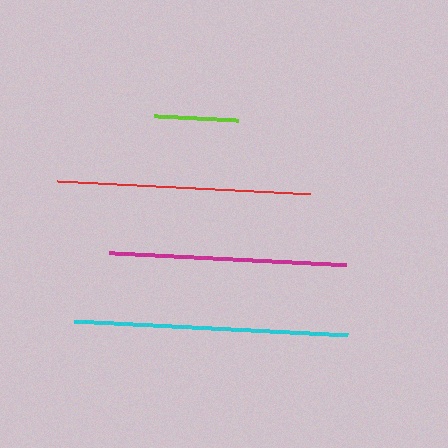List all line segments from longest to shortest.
From longest to shortest: cyan, red, magenta, lime.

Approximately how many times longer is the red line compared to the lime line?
The red line is approximately 3.0 times the length of the lime line.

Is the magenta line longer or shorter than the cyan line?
The cyan line is longer than the magenta line.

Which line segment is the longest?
The cyan line is the longest at approximately 275 pixels.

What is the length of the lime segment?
The lime segment is approximately 83 pixels long.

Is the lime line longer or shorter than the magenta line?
The magenta line is longer than the lime line.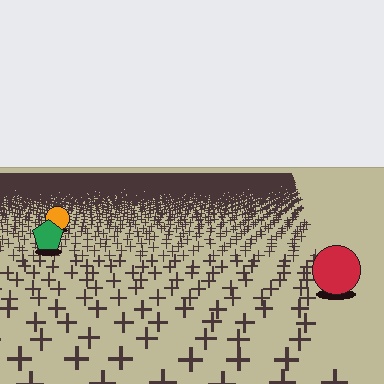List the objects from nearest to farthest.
From nearest to farthest: the red circle, the green pentagon, the orange circle.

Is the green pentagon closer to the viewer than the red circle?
No. The red circle is closer — you can tell from the texture gradient: the ground texture is coarser near it.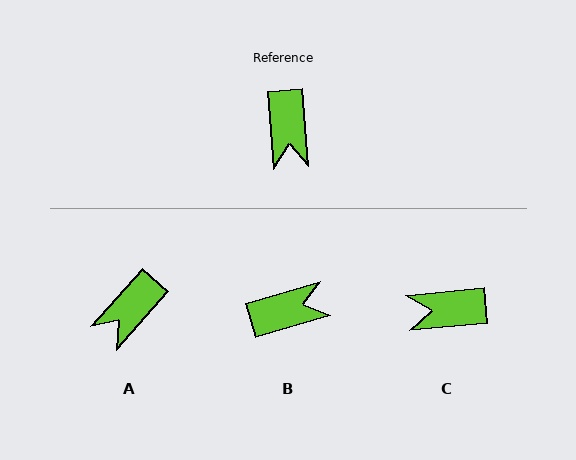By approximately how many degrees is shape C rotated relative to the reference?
Approximately 89 degrees clockwise.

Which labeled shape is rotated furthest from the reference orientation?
B, about 102 degrees away.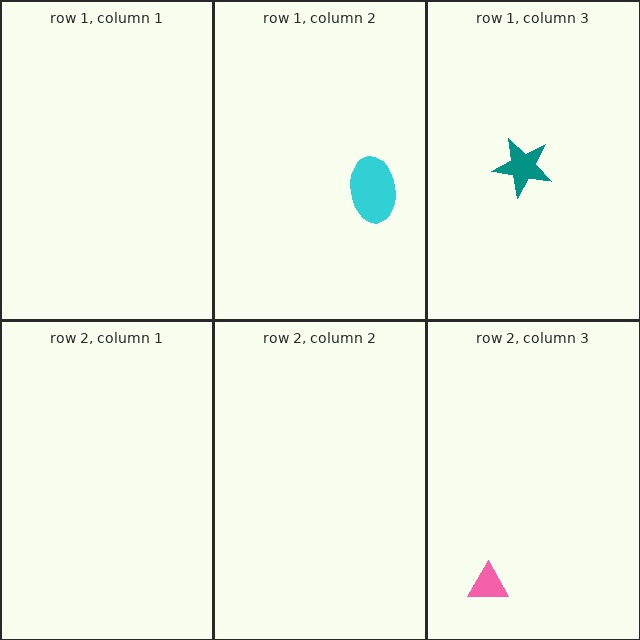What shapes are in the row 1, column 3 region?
The teal star.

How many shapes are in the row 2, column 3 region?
1.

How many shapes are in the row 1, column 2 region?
1.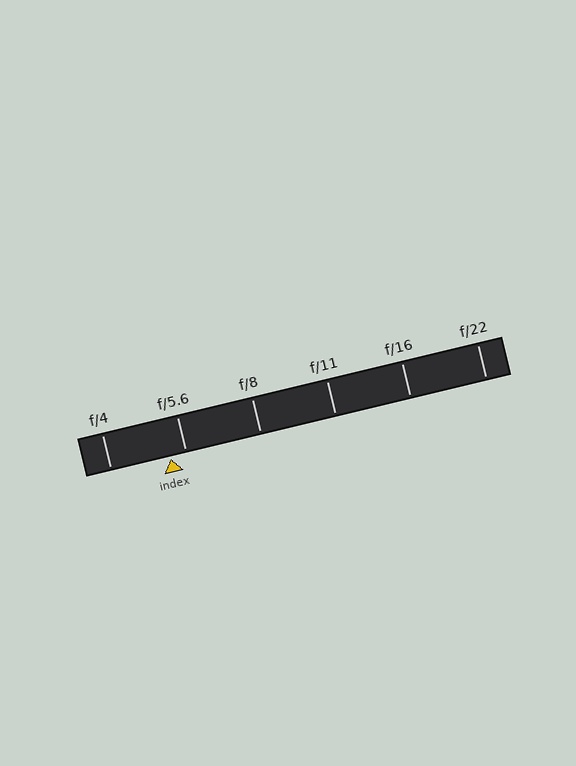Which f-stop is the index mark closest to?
The index mark is closest to f/5.6.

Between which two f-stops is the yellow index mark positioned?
The index mark is between f/4 and f/5.6.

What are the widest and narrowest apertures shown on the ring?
The widest aperture shown is f/4 and the narrowest is f/22.